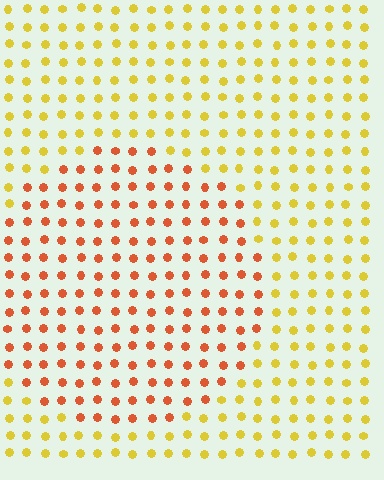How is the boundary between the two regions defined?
The boundary is defined purely by a slight shift in hue (about 40 degrees). Spacing, size, and orientation are identical on both sides.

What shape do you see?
I see a circle.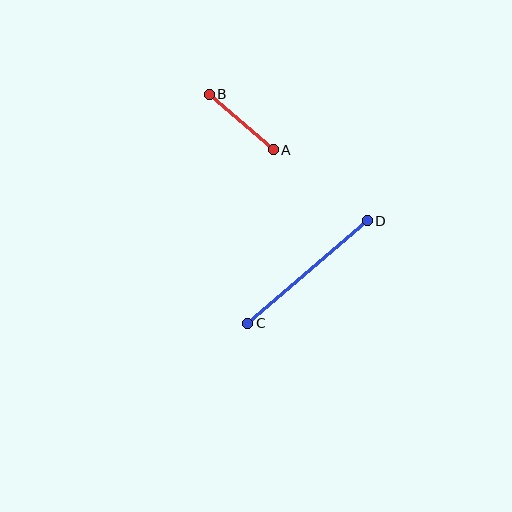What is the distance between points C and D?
The distance is approximately 157 pixels.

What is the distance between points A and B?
The distance is approximately 84 pixels.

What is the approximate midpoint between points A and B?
The midpoint is at approximately (241, 122) pixels.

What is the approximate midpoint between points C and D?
The midpoint is at approximately (307, 272) pixels.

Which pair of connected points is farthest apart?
Points C and D are farthest apart.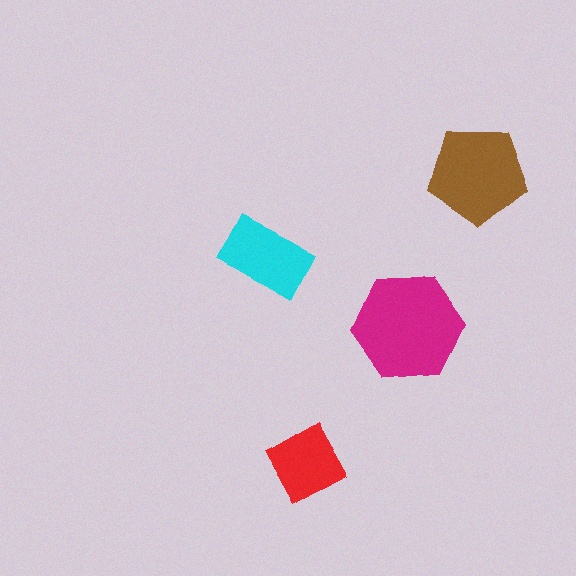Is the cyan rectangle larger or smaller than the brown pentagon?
Smaller.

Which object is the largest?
The magenta hexagon.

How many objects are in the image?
There are 4 objects in the image.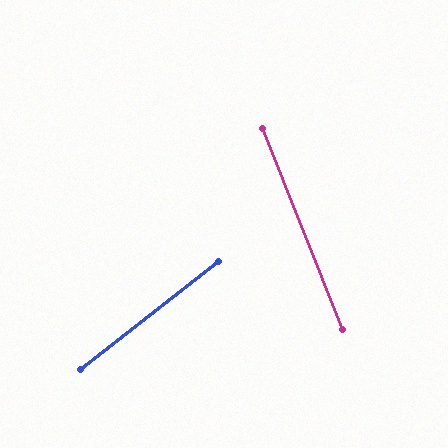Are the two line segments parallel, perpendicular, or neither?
Neither parallel nor perpendicular — they differ by about 74°.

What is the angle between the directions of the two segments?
Approximately 74 degrees.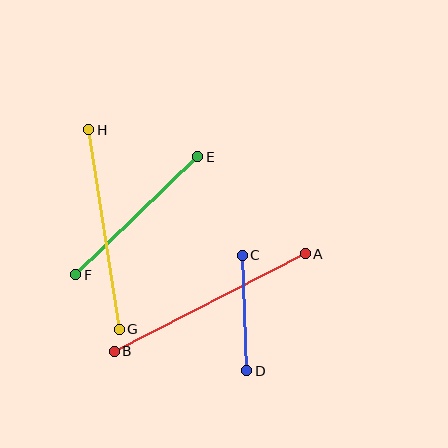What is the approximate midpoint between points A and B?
The midpoint is at approximately (210, 302) pixels.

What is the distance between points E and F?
The distance is approximately 170 pixels.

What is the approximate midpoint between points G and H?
The midpoint is at approximately (104, 230) pixels.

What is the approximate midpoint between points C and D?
The midpoint is at approximately (244, 313) pixels.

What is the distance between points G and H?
The distance is approximately 202 pixels.